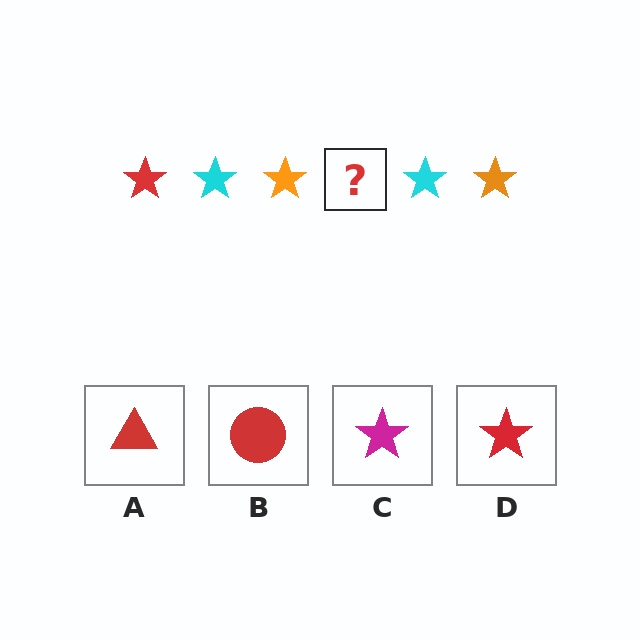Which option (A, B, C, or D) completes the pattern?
D.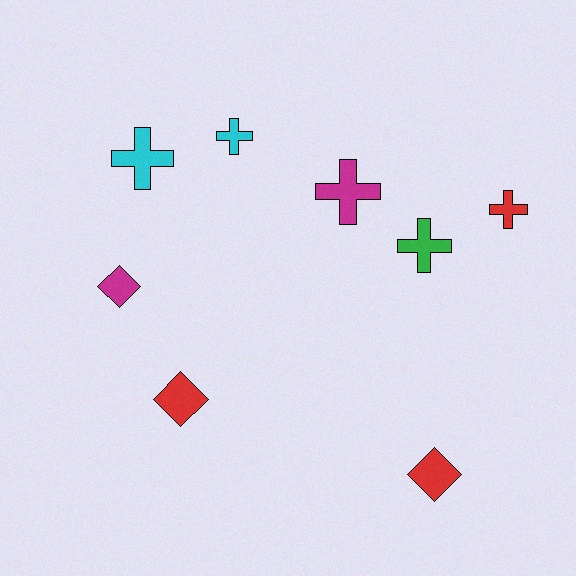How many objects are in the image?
There are 8 objects.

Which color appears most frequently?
Red, with 3 objects.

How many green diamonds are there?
There are no green diamonds.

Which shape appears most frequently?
Cross, with 5 objects.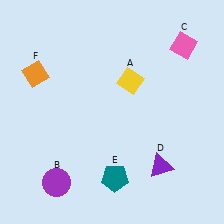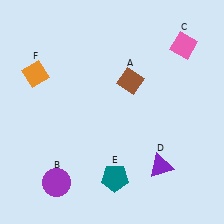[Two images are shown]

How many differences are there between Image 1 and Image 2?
There is 1 difference between the two images.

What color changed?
The diamond (A) changed from yellow in Image 1 to brown in Image 2.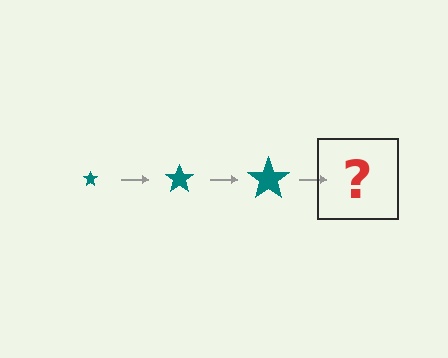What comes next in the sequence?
The next element should be a teal star, larger than the previous one.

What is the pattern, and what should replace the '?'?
The pattern is that the star gets progressively larger each step. The '?' should be a teal star, larger than the previous one.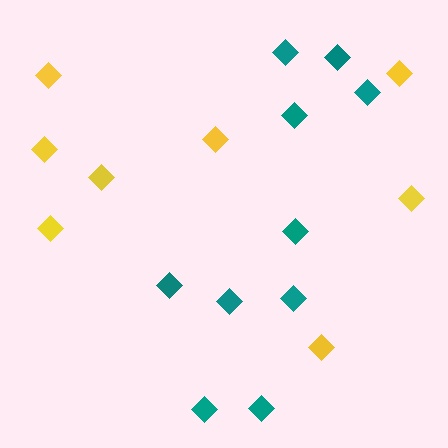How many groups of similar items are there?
There are 2 groups: one group of teal diamonds (10) and one group of yellow diamonds (8).